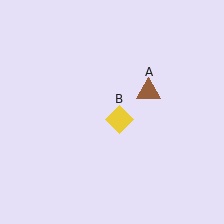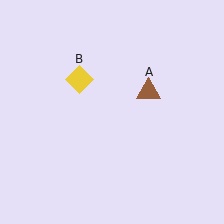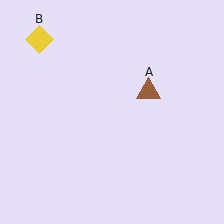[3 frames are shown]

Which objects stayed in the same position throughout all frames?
Brown triangle (object A) remained stationary.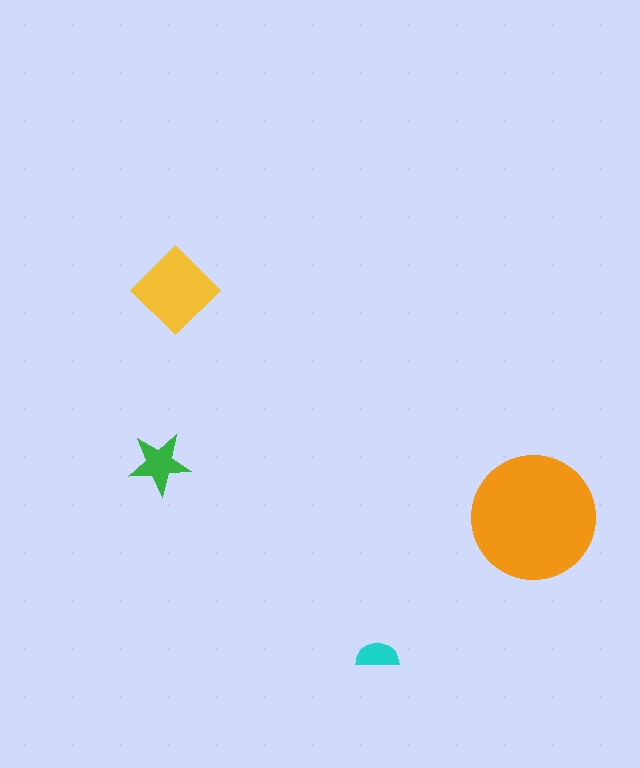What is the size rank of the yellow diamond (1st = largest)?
2nd.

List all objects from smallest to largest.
The cyan semicircle, the green star, the yellow diamond, the orange circle.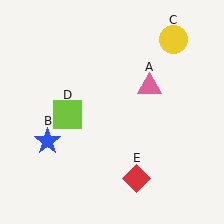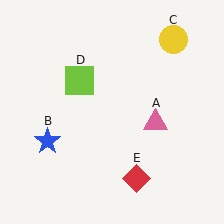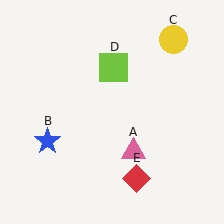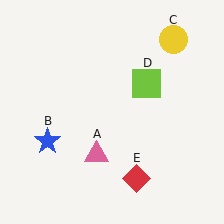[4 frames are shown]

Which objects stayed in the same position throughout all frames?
Blue star (object B) and yellow circle (object C) and red diamond (object E) remained stationary.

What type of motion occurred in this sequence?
The pink triangle (object A), lime square (object D) rotated clockwise around the center of the scene.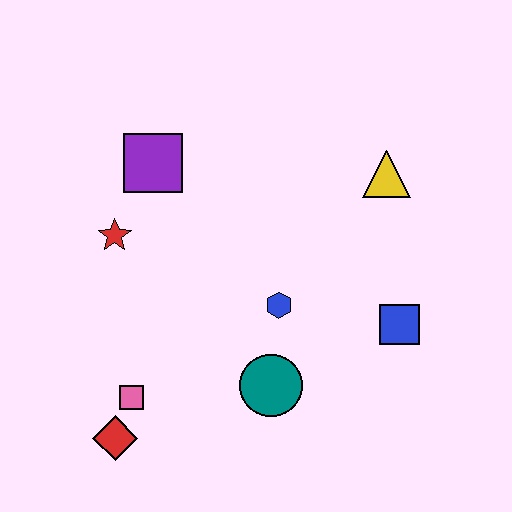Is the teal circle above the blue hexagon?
No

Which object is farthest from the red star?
The blue square is farthest from the red star.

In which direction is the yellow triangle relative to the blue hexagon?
The yellow triangle is above the blue hexagon.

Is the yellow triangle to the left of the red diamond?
No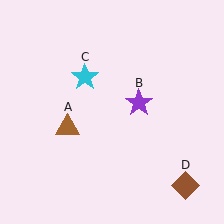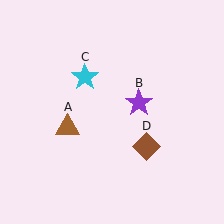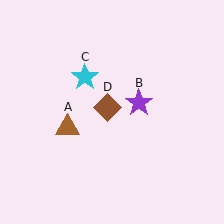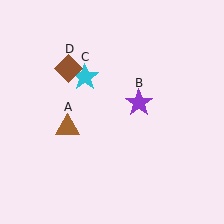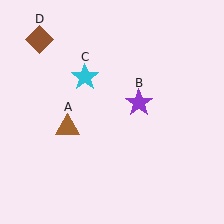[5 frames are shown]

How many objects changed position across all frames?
1 object changed position: brown diamond (object D).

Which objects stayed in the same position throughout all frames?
Brown triangle (object A) and purple star (object B) and cyan star (object C) remained stationary.